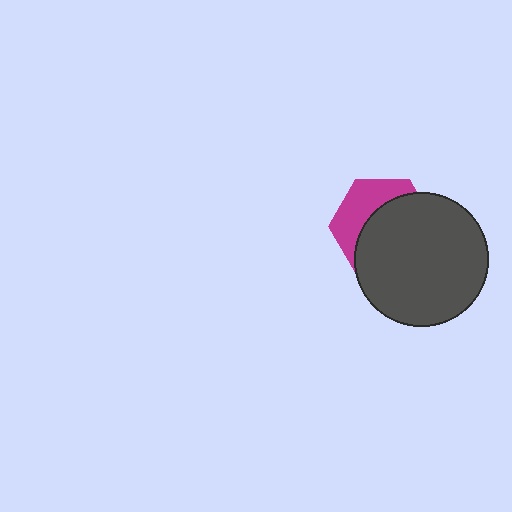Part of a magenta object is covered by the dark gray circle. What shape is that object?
It is a hexagon.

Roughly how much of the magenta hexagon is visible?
A small part of it is visible (roughly 38%).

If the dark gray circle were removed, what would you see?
You would see the complete magenta hexagon.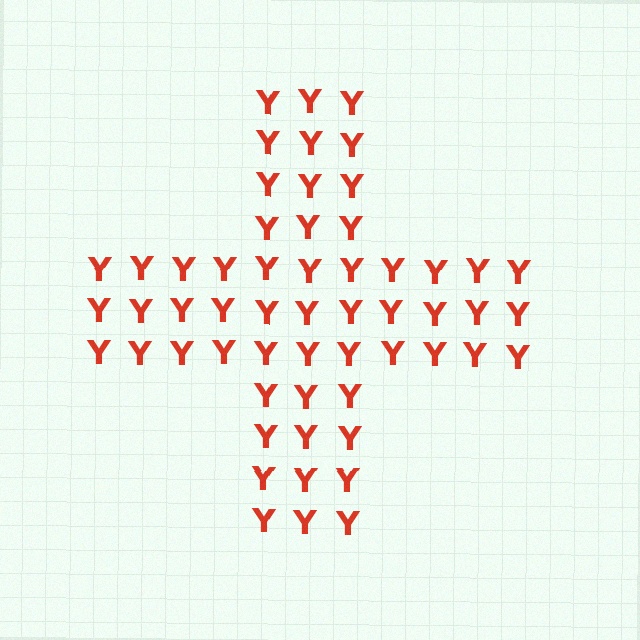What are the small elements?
The small elements are letter Y's.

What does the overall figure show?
The overall figure shows a cross.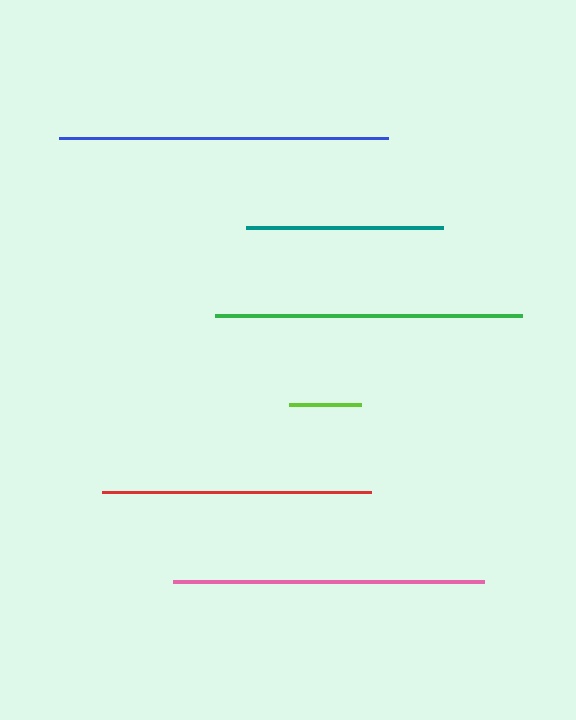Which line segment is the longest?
The blue line is the longest at approximately 329 pixels.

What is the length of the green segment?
The green segment is approximately 307 pixels long.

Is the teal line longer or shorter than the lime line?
The teal line is longer than the lime line.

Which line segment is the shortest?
The lime line is the shortest at approximately 72 pixels.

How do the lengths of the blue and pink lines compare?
The blue and pink lines are approximately the same length.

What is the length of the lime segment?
The lime segment is approximately 72 pixels long.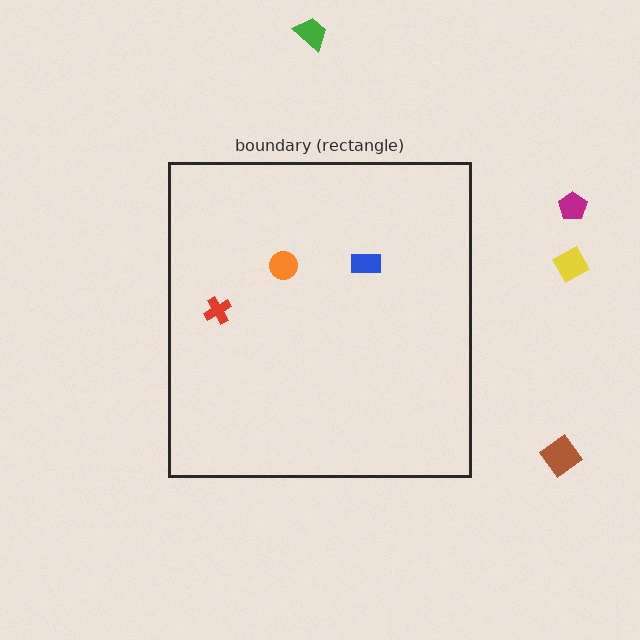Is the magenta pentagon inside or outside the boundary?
Outside.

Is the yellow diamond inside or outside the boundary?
Outside.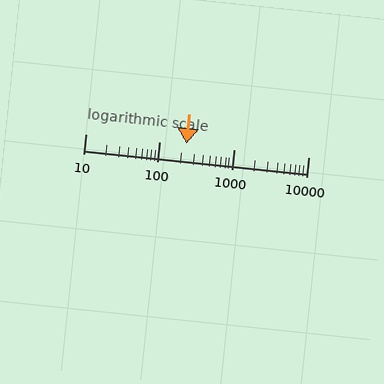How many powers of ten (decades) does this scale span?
The scale spans 3 decades, from 10 to 10000.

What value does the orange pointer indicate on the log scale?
The pointer indicates approximately 230.